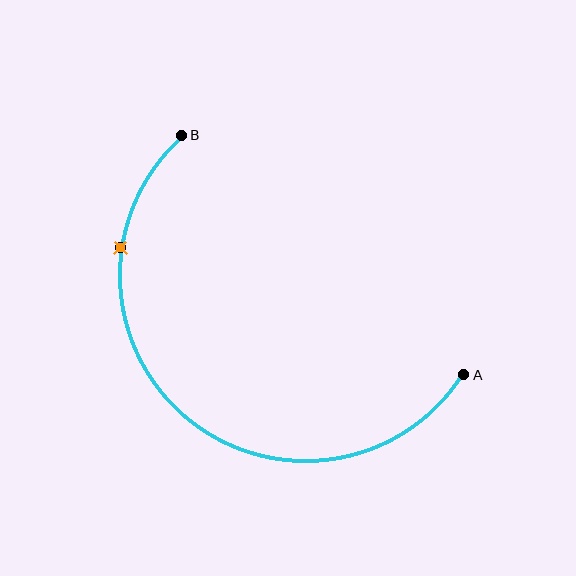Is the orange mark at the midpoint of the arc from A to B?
No. The orange mark lies on the arc but is closer to endpoint B. The arc midpoint would be at the point on the curve equidistant along the arc from both A and B.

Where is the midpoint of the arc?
The arc midpoint is the point on the curve farthest from the straight line joining A and B. It sits below and to the left of that line.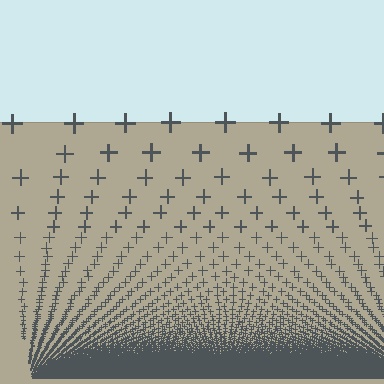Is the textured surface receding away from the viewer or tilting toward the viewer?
The surface appears to tilt toward the viewer. Texture elements get larger and sparser toward the top.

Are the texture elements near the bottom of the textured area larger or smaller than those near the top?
Smaller. The gradient is inverted — elements near the bottom are smaller and denser.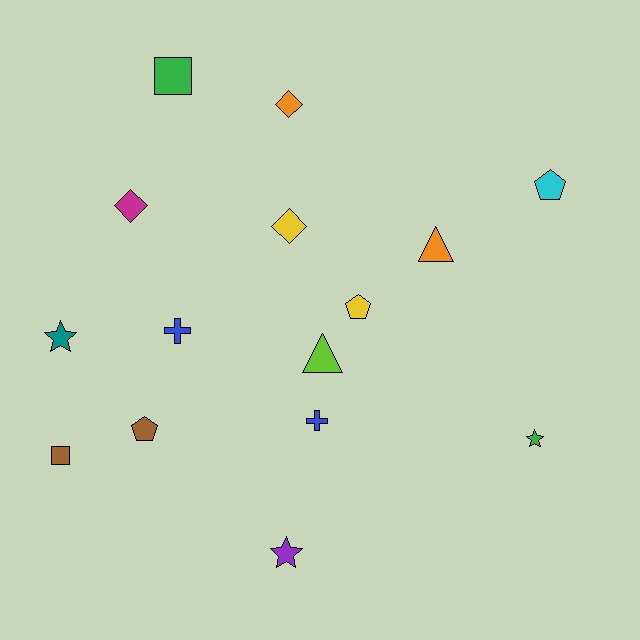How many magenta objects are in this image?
There is 1 magenta object.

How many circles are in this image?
There are no circles.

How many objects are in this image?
There are 15 objects.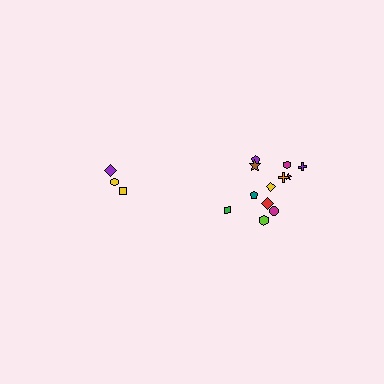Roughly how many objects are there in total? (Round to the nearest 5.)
Roughly 15 objects in total.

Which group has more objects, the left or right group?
The right group.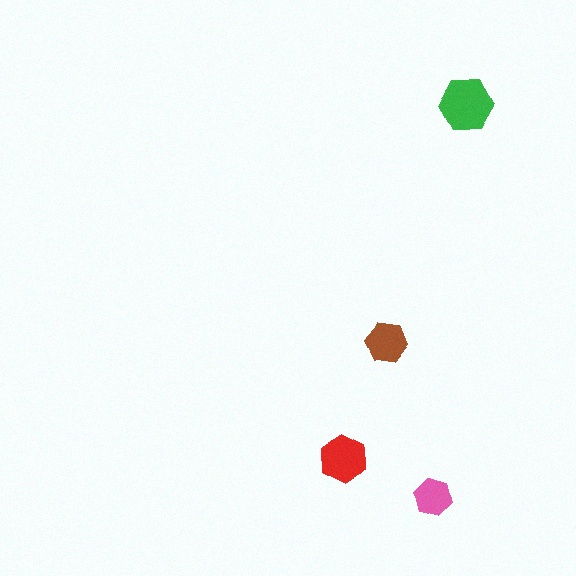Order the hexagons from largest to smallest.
the green one, the red one, the brown one, the pink one.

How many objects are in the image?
There are 4 objects in the image.